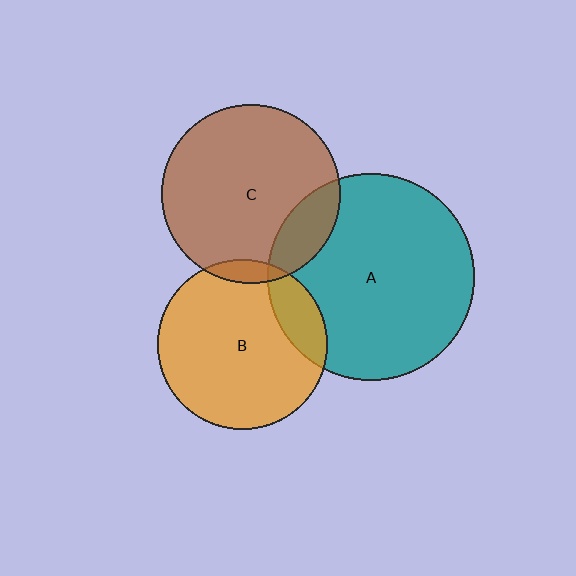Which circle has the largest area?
Circle A (teal).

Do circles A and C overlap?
Yes.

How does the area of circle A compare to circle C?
Approximately 1.3 times.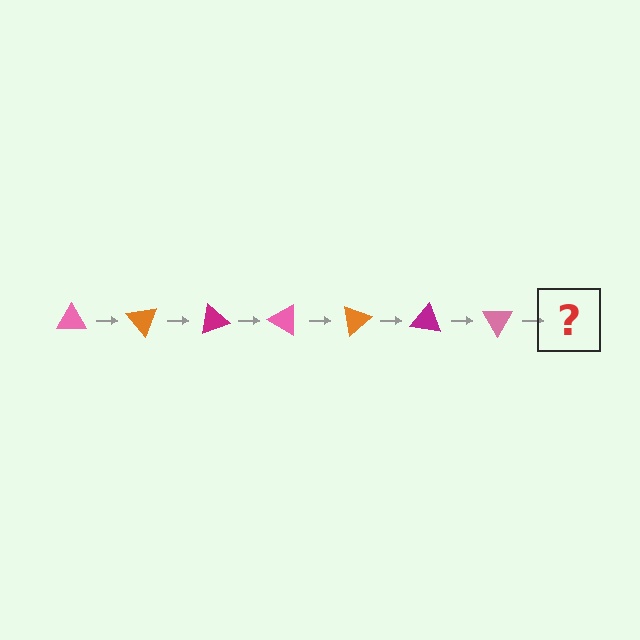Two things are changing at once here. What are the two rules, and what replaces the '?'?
The two rules are that it rotates 50 degrees each step and the color cycles through pink, orange, and magenta. The '?' should be an orange triangle, rotated 350 degrees from the start.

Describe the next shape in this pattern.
It should be an orange triangle, rotated 350 degrees from the start.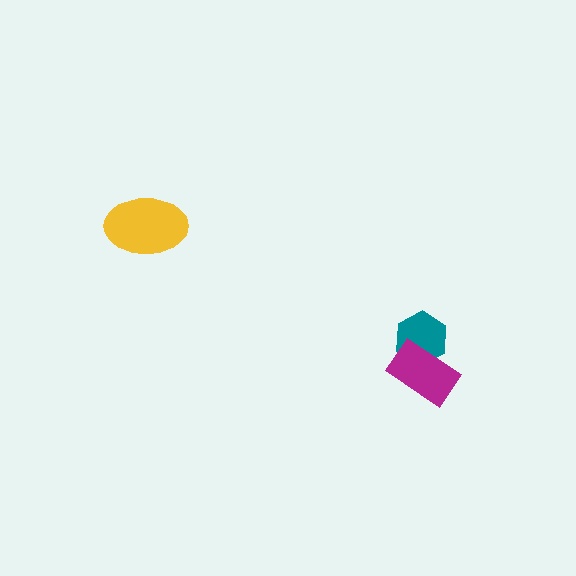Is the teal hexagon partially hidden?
Yes, it is partially covered by another shape.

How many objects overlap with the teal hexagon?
1 object overlaps with the teal hexagon.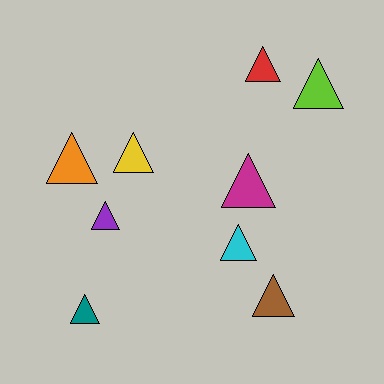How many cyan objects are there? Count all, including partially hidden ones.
There is 1 cyan object.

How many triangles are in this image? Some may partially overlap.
There are 9 triangles.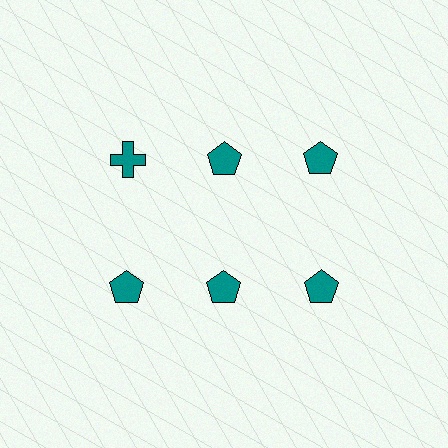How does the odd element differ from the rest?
It has a different shape: cross instead of pentagon.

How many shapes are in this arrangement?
There are 6 shapes arranged in a grid pattern.